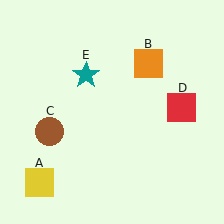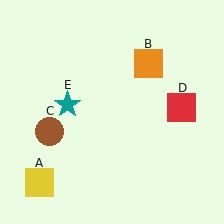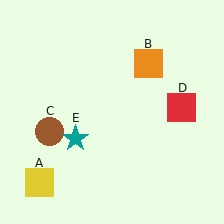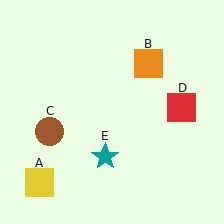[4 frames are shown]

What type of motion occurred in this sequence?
The teal star (object E) rotated counterclockwise around the center of the scene.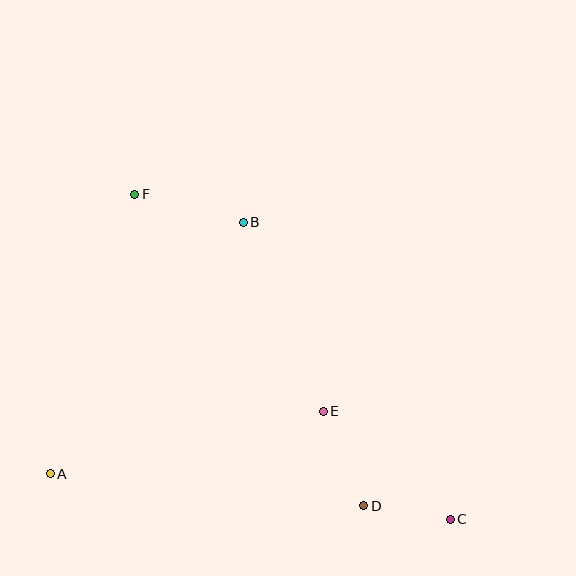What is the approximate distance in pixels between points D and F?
The distance between D and F is approximately 387 pixels.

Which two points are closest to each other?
Points C and D are closest to each other.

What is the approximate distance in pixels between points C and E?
The distance between C and E is approximately 167 pixels.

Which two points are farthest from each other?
Points C and F are farthest from each other.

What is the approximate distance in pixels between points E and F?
The distance between E and F is approximately 288 pixels.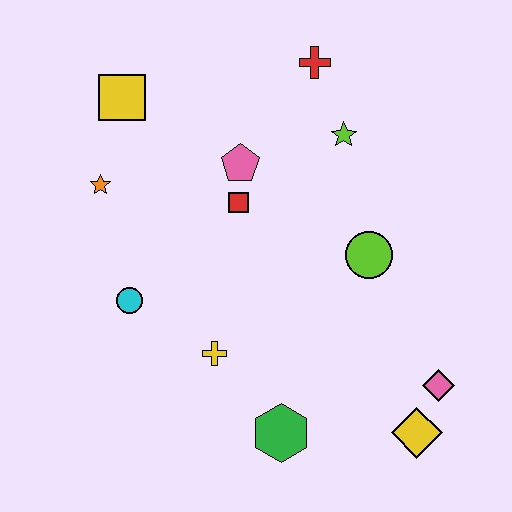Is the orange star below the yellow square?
Yes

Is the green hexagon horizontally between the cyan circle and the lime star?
Yes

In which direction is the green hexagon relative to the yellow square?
The green hexagon is below the yellow square.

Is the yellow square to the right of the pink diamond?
No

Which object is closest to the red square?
The pink pentagon is closest to the red square.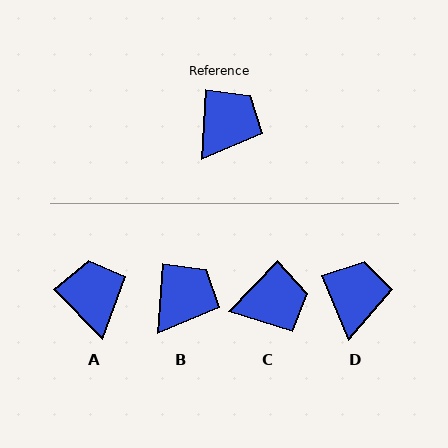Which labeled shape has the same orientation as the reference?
B.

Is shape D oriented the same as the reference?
No, it is off by about 27 degrees.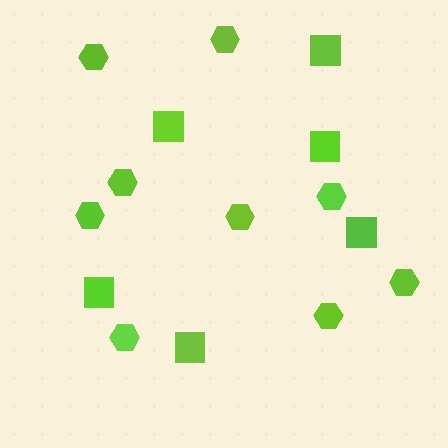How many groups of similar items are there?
There are 2 groups: one group of squares (6) and one group of hexagons (9).